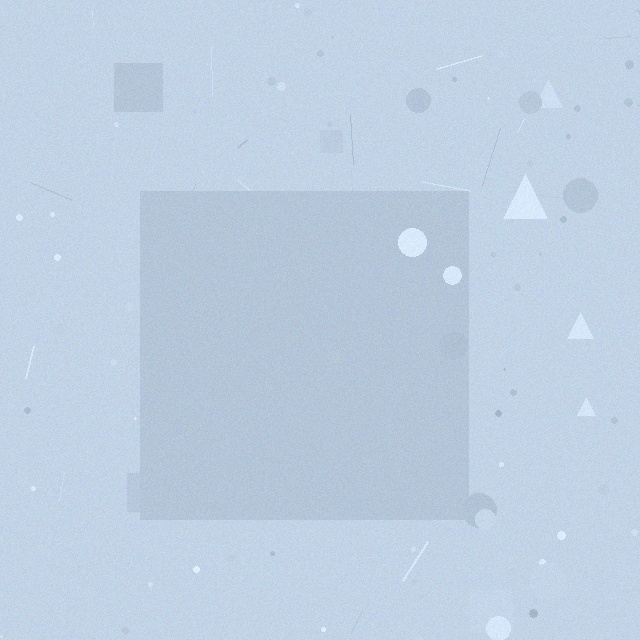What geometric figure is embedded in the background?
A square is embedded in the background.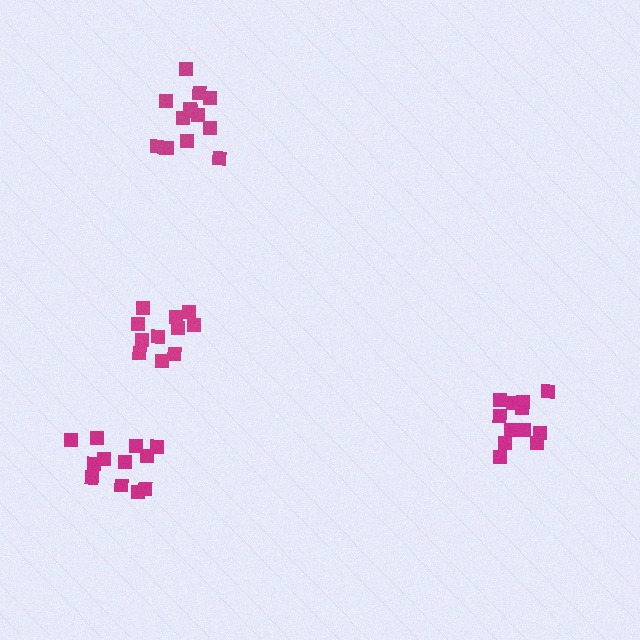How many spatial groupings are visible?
There are 4 spatial groupings.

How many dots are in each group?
Group 1: 13 dots, Group 2: 12 dots, Group 3: 13 dots, Group 4: 11 dots (49 total).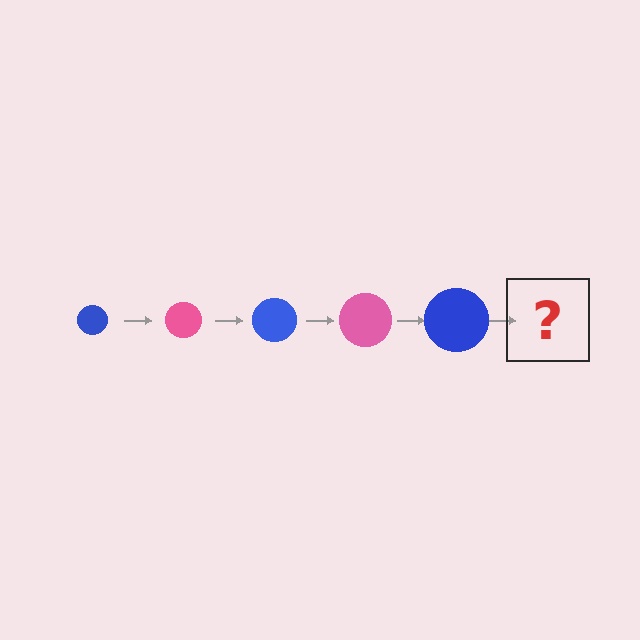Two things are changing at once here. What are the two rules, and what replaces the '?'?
The two rules are that the circle grows larger each step and the color cycles through blue and pink. The '?' should be a pink circle, larger than the previous one.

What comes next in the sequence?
The next element should be a pink circle, larger than the previous one.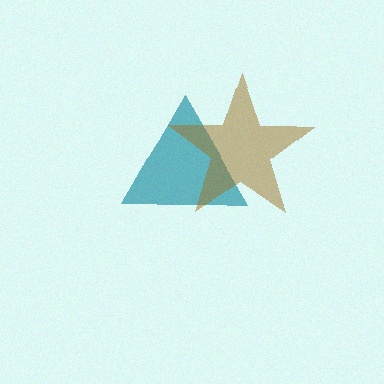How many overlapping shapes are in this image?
There are 2 overlapping shapes in the image.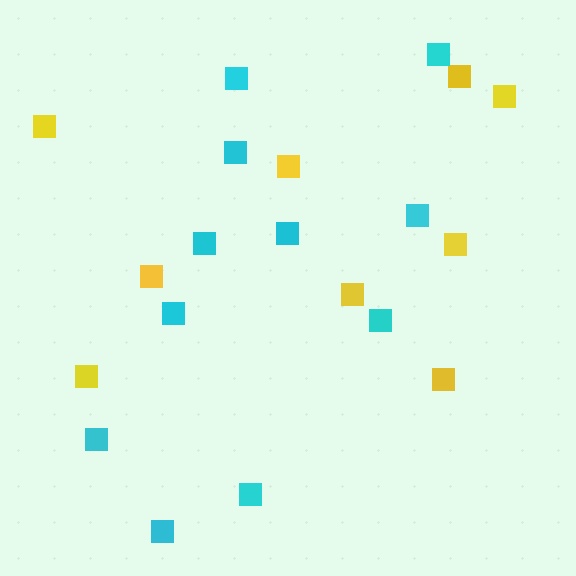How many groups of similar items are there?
There are 2 groups: one group of yellow squares (9) and one group of cyan squares (11).